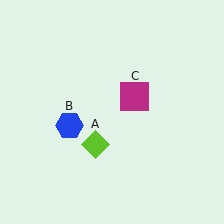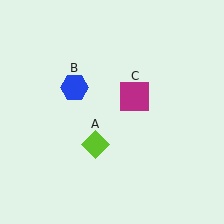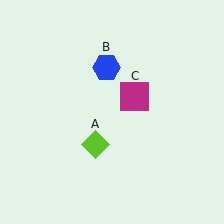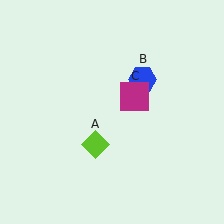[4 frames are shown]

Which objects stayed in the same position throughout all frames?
Lime diamond (object A) and magenta square (object C) remained stationary.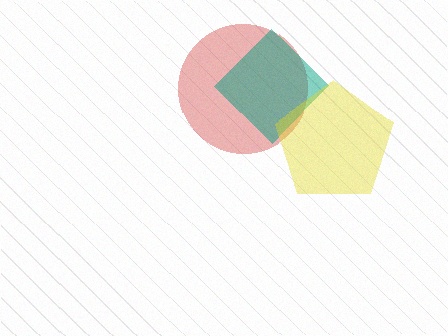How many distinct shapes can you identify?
There are 3 distinct shapes: a red circle, a teal diamond, a yellow pentagon.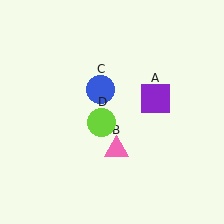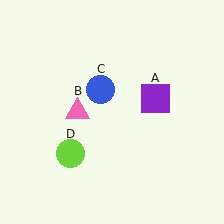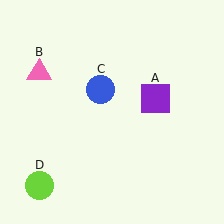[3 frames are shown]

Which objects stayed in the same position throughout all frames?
Purple square (object A) and blue circle (object C) remained stationary.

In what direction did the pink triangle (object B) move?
The pink triangle (object B) moved up and to the left.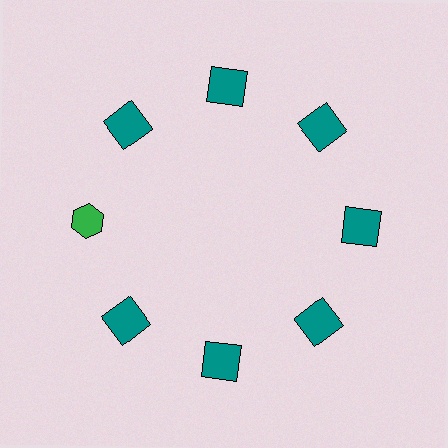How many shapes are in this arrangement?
There are 8 shapes arranged in a ring pattern.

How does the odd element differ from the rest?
It differs in both color (green instead of teal) and shape (hexagon instead of square).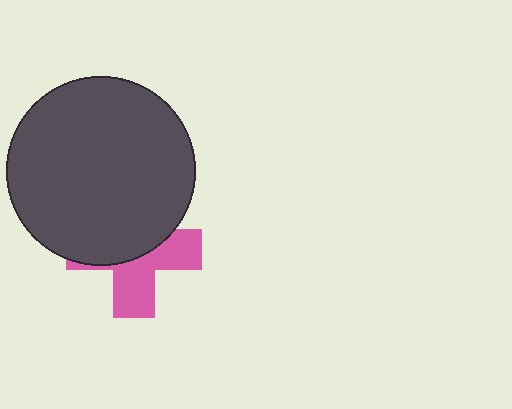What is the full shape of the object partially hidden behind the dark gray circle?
The partially hidden object is a pink cross.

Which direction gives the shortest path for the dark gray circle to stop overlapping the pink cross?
Moving up gives the shortest separation.